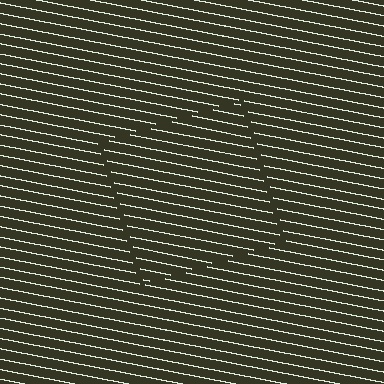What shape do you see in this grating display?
An illusory square. The interior of the shape contains the same grating, shifted by half a period — the contour is defined by the phase discontinuity where line-ends from the inner and outer gratings abut.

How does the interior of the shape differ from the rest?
The interior of the shape contains the same grating, shifted by half a period — the contour is defined by the phase discontinuity where line-ends from the inner and outer gratings abut.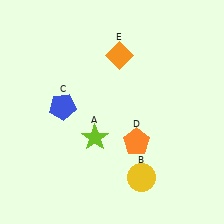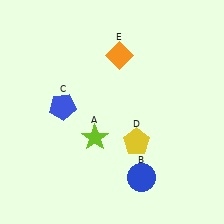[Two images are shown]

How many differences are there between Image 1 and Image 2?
There are 2 differences between the two images.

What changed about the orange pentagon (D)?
In Image 1, D is orange. In Image 2, it changed to yellow.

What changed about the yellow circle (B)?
In Image 1, B is yellow. In Image 2, it changed to blue.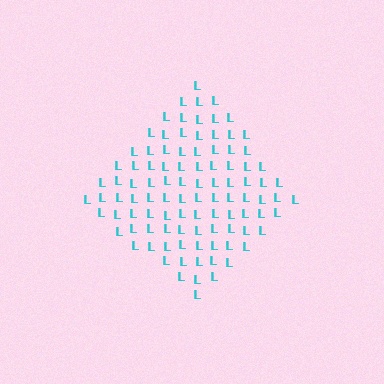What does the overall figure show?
The overall figure shows a diamond.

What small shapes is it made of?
It is made of small letter L's.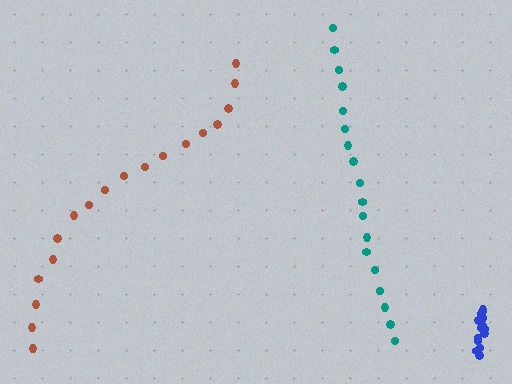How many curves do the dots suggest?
There are 3 distinct paths.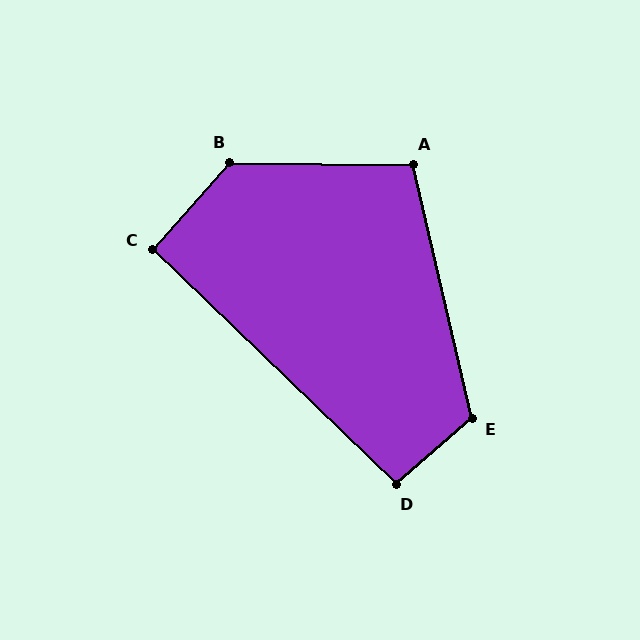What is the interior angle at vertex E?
Approximately 118 degrees (obtuse).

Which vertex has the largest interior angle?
B, at approximately 131 degrees.